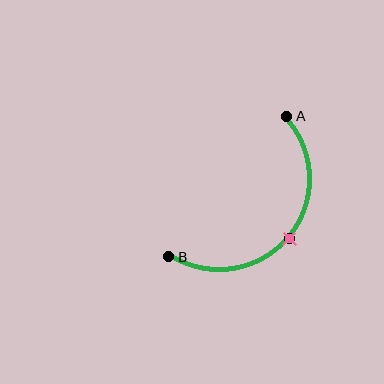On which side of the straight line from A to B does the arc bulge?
The arc bulges below and to the right of the straight line connecting A and B.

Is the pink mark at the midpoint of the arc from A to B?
Yes. The pink mark lies on the arc at equal arc-length from both A and B — it is the arc midpoint.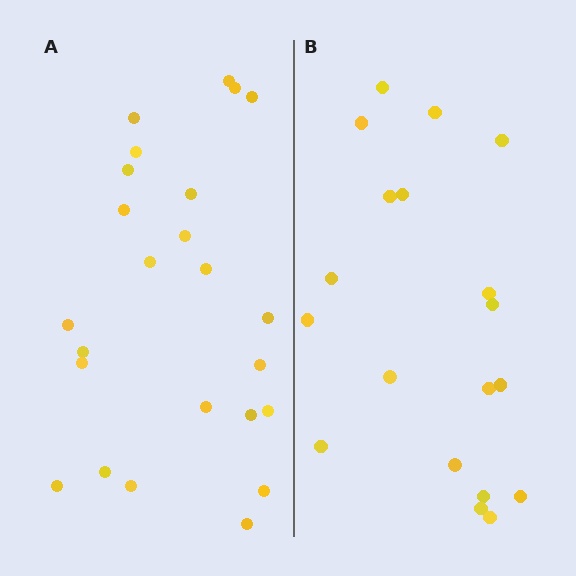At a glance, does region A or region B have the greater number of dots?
Region A (the left region) has more dots.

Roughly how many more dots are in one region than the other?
Region A has about 5 more dots than region B.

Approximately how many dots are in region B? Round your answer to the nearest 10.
About 20 dots. (The exact count is 19, which rounds to 20.)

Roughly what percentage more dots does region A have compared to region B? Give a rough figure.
About 25% more.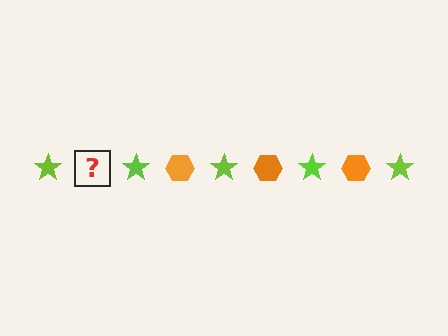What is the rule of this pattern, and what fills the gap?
The rule is that the pattern alternates between lime star and orange hexagon. The gap should be filled with an orange hexagon.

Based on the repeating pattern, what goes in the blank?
The blank should be an orange hexagon.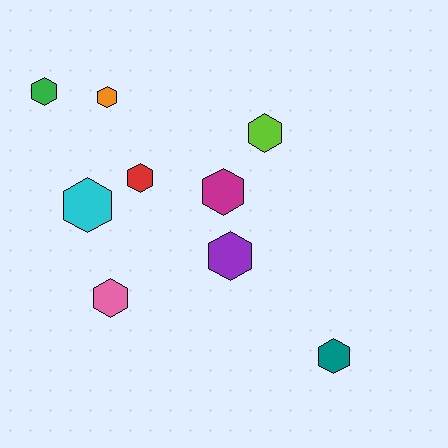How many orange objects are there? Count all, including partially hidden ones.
There is 1 orange object.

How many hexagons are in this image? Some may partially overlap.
There are 9 hexagons.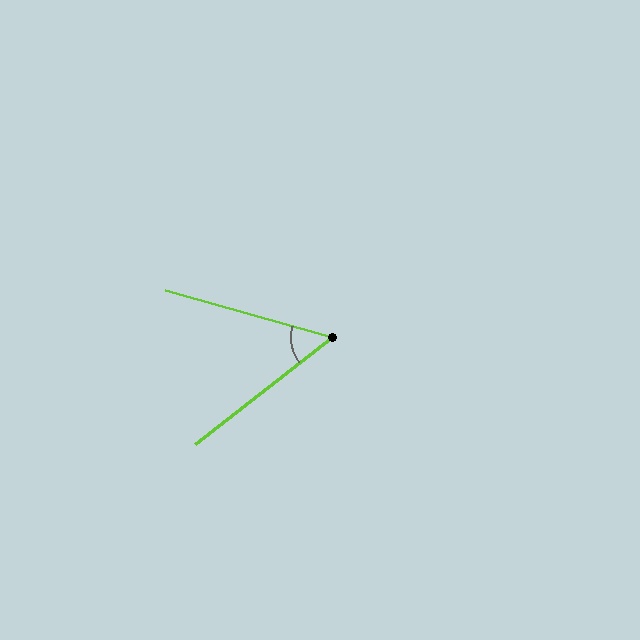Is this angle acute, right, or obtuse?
It is acute.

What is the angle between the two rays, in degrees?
Approximately 53 degrees.